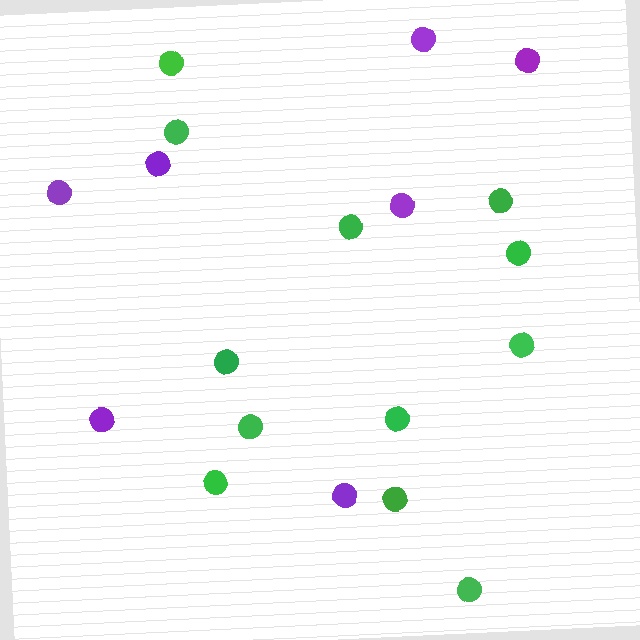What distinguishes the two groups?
There are 2 groups: one group of purple circles (7) and one group of green circles (12).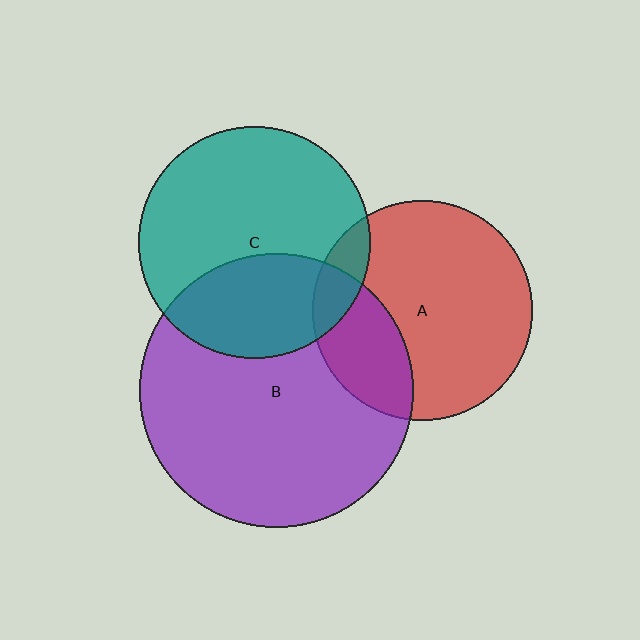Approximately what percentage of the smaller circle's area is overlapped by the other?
Approximately 35%.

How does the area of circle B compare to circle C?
Approximately 1.4 times.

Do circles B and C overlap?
Yes.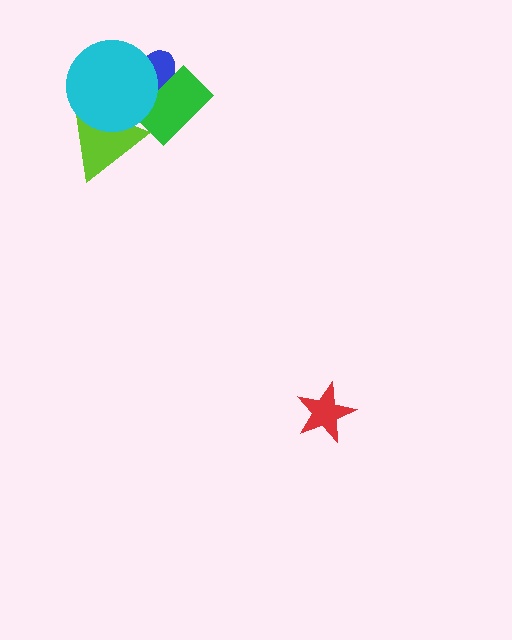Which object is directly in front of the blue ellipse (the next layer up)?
The green rectangle is directly in front of the blue ellipse.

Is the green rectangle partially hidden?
Yes, it is partially covered by another shape.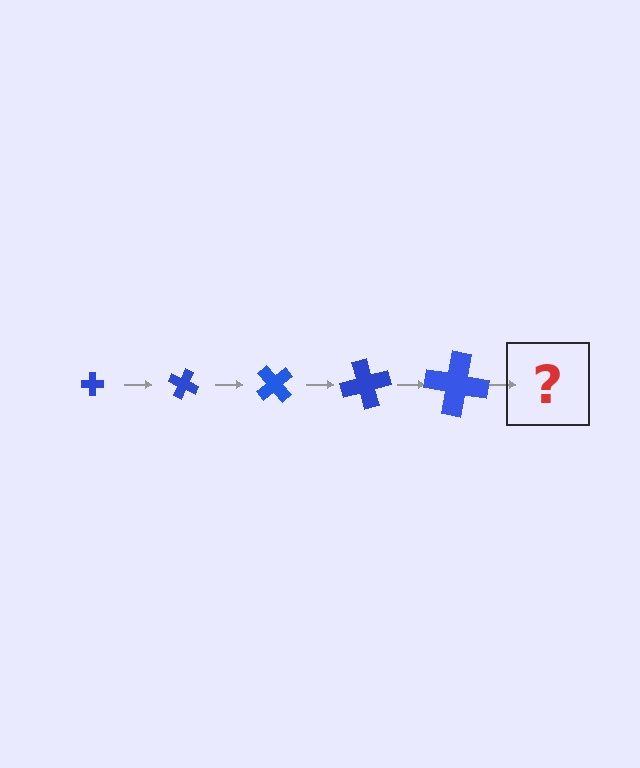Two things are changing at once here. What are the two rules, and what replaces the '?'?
The two rules are that the cross grows larger each step and it rotates 25 degrees each step. The '?' should be a cross, larger than the previous one and rotated 125 degrees from the start.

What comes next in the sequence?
The next element should be a cross, larger than the previous one and rotated 125 degrees from the start.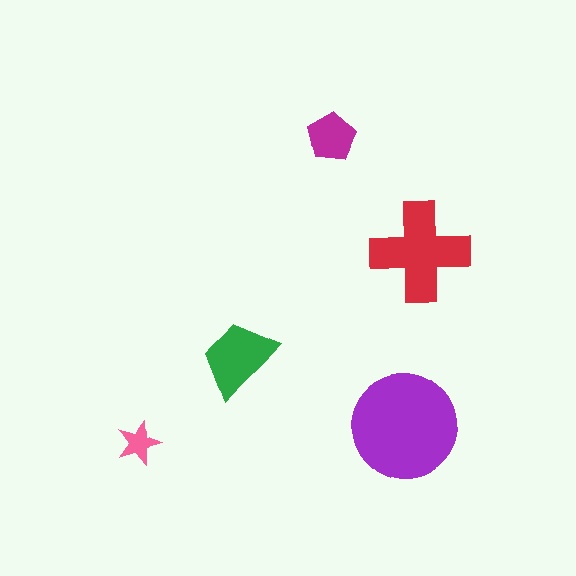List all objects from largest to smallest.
The purple circle, the red cross, the green trapezoid, the magenta pentagon, the pink star.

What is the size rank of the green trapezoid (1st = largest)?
3rd.